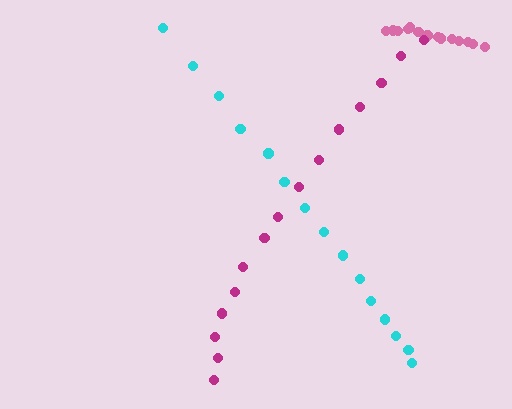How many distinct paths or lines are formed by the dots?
There are 3 distinct paths.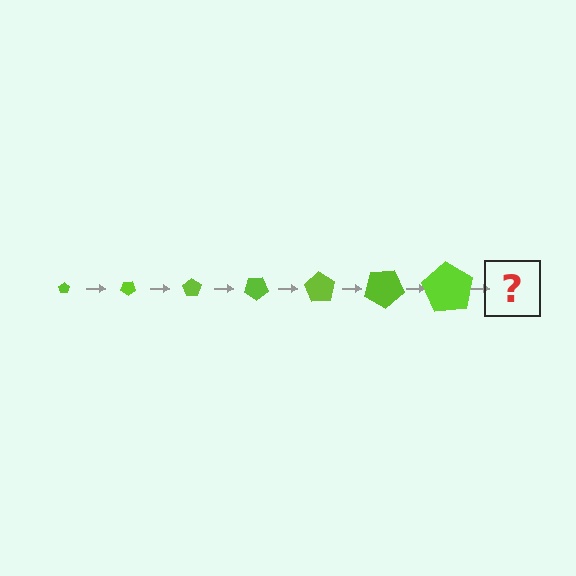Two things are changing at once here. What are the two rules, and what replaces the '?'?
The two rules are that the pentagon grows larger each step and it rotates 35 degrees each step. The '?' should be a pentagon, larger than the previous one and rotated 245 degrees from the start.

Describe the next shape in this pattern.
It should be a pentagon, larger than the previous one and rotated 245 degrees from the start.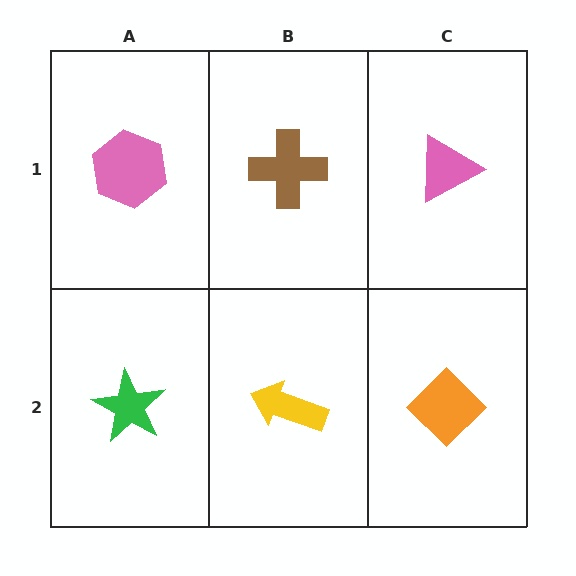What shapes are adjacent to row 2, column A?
A pink hexagon (row 1, column A), a yellow arrow (row 2, column B).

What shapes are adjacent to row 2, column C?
A pink triangle (row 1, column C), a yellow arrow (row 2, column B).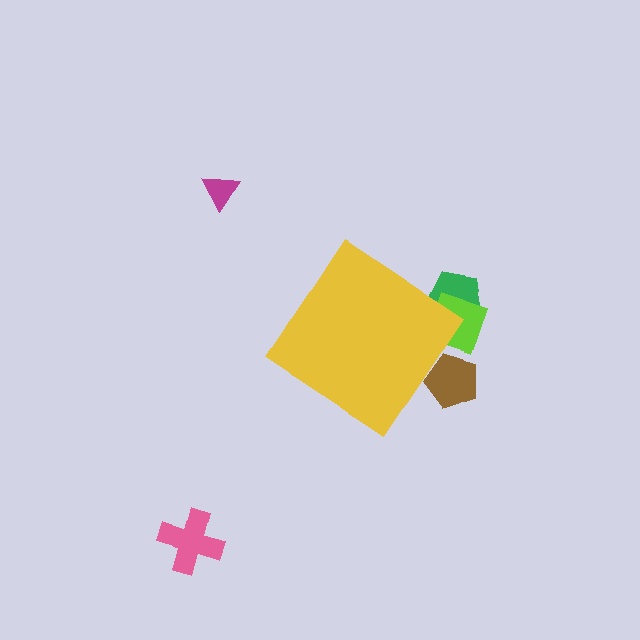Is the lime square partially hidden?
Yes, the lime square is partially hidden behind the yellow diamond.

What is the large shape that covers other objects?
A yellow diamond.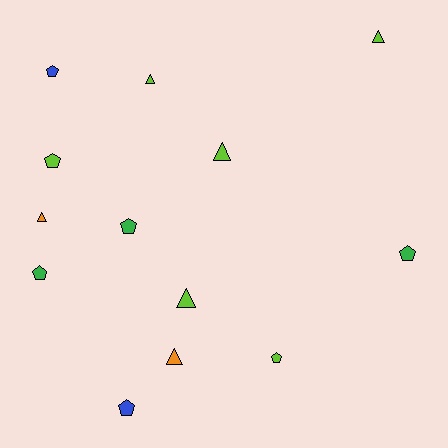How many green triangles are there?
There are no green triangles.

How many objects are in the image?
There are 13 objects.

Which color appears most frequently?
Lime, with 6 objects.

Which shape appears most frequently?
Pentagon, with 7 objects.